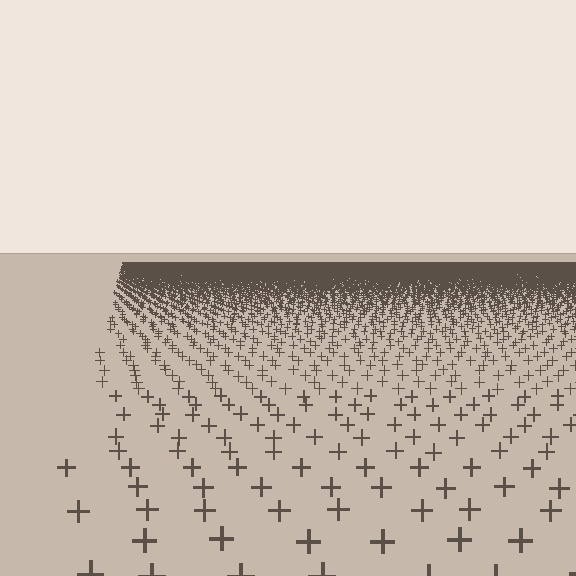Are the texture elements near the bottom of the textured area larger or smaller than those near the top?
Larger. Near the bottom, elements are closer to the viewer and appear at a bigger on-screen size.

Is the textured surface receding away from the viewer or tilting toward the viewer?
The surface is receding away from the viewer. Texture elements get smaller and denser toward the top.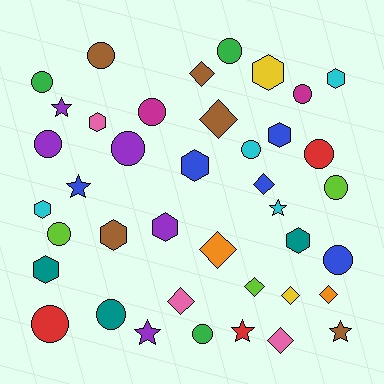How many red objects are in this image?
There are 3 red objects.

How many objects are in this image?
There are 40 objects.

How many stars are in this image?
There are 6 stars.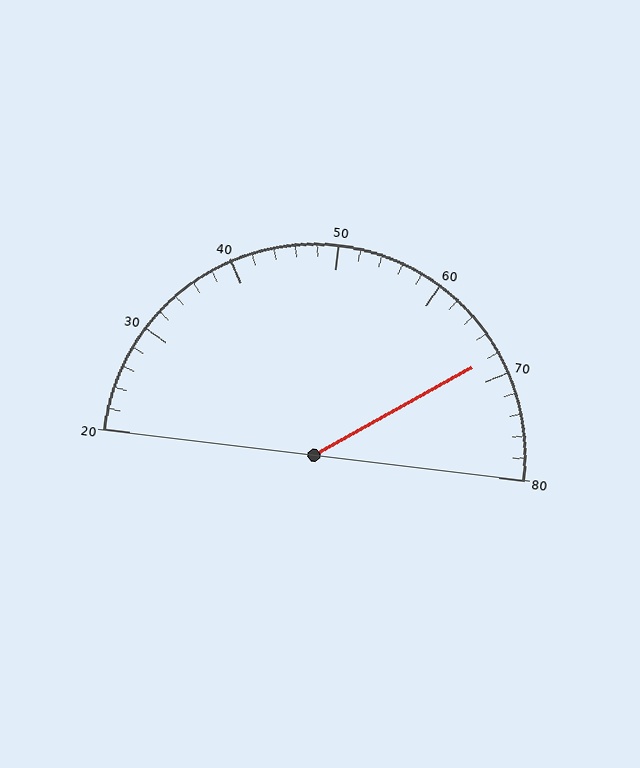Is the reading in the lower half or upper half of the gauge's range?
The reading is in the upper half of the range (20 to 80).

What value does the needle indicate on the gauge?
The needle indicates approximately 68.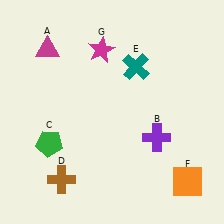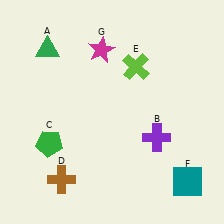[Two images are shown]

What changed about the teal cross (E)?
In Image 1, E is teal. In Image 2, it changed to lime.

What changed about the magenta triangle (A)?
In Image 1, A is magenta. In Image 2, it changed to green.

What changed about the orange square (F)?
In Image 1, F is orange. In Image 2, it changed to teal.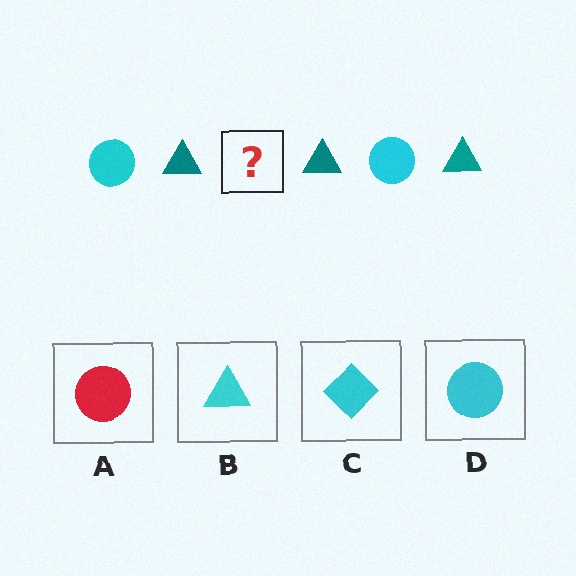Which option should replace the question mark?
Option D.